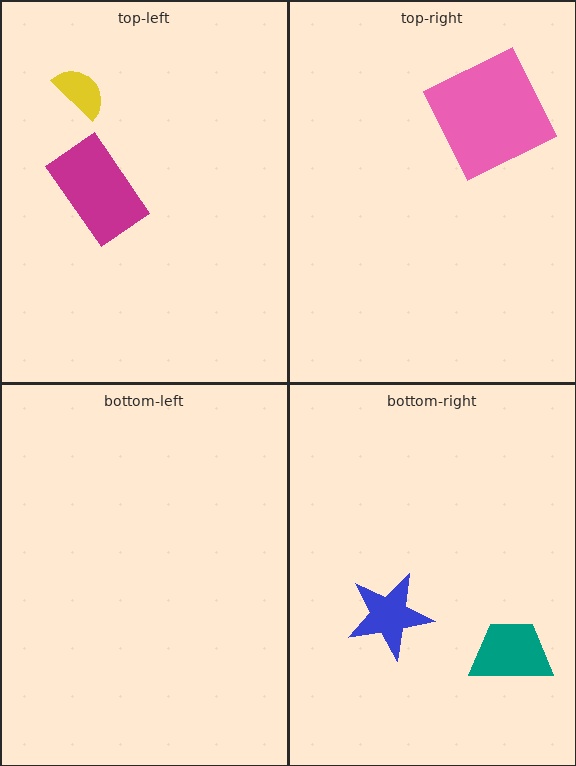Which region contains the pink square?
The top-right region.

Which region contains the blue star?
The bottom-right region.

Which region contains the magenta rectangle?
The top-left region.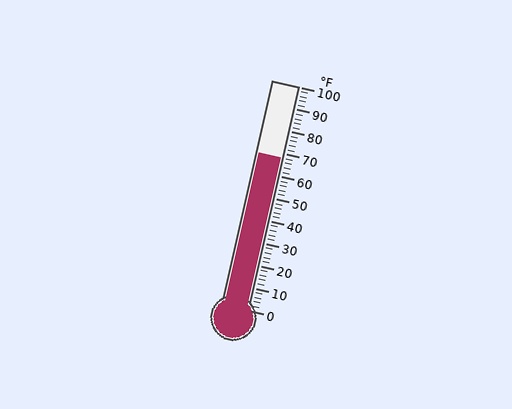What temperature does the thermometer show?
The thermometer shows approximately 68°F.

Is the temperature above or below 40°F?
The temperature is above 40°F.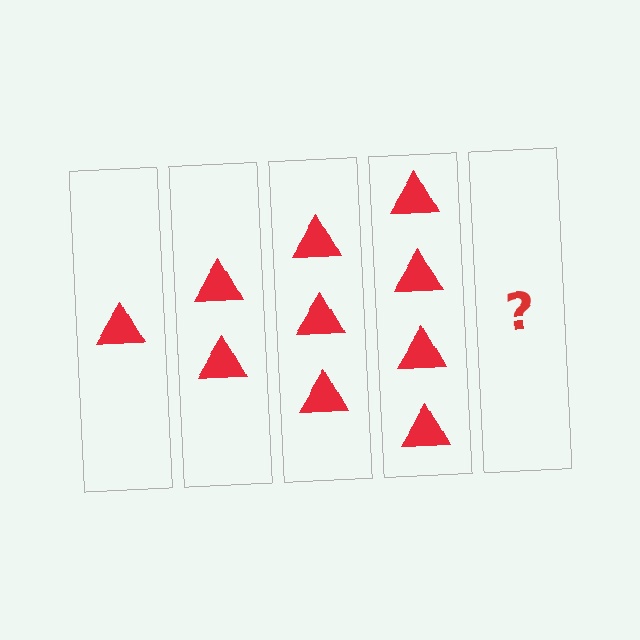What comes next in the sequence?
The next element should be 5 triangles.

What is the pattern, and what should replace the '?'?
The pattern is that each step adds one more triangle. The '?' should be 5 triangles.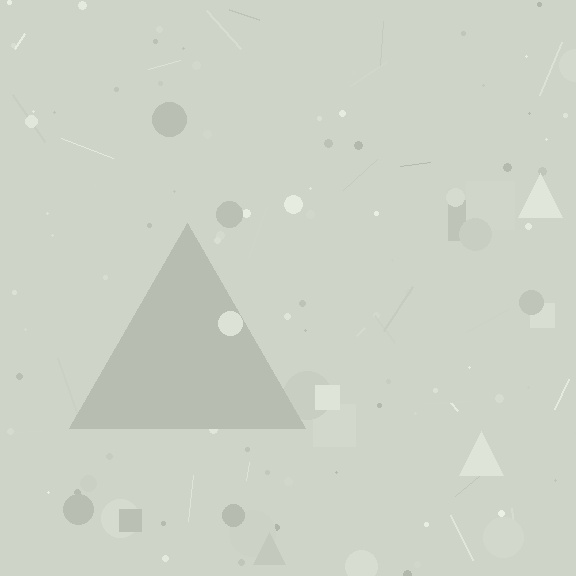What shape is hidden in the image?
A triangle is hidden in the image.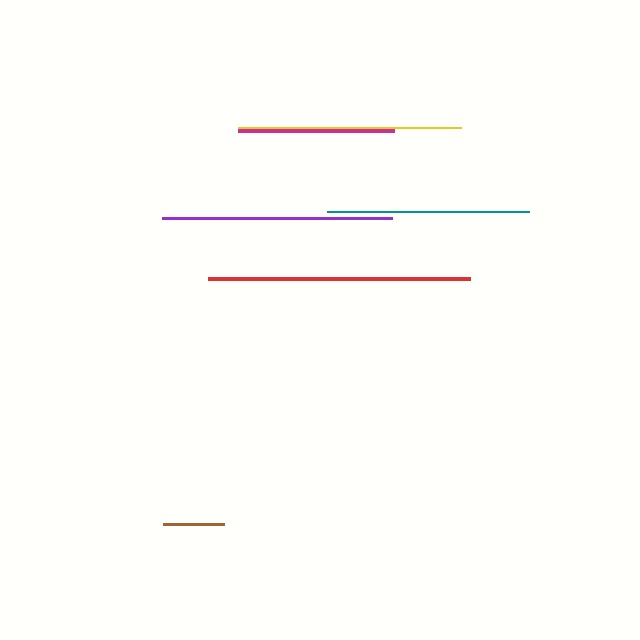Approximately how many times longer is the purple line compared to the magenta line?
The purple line is approximately 1.5 times the length of the magenta line.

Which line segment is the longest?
The red line is the longest at approximately 261 pixels.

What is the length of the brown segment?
The brown segment is approximately 61 pixels long.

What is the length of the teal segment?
The teal segment is approximately 203 pixels long.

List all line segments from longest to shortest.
From longest to shortest: red, purple, yellow, teal, magenta, brown.